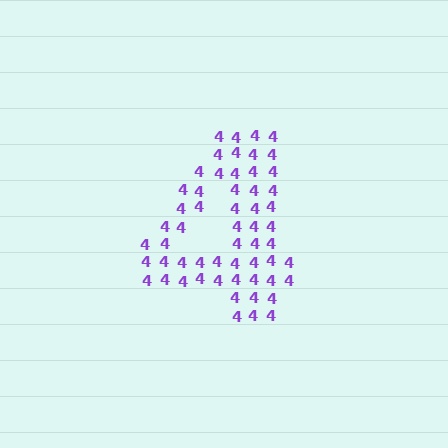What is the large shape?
The large shape is the digit 4.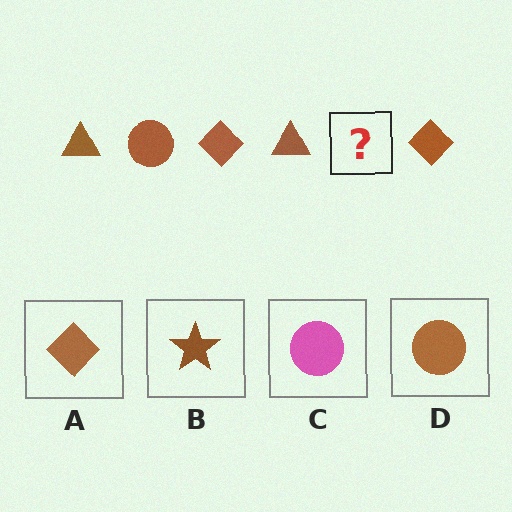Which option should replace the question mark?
Option D.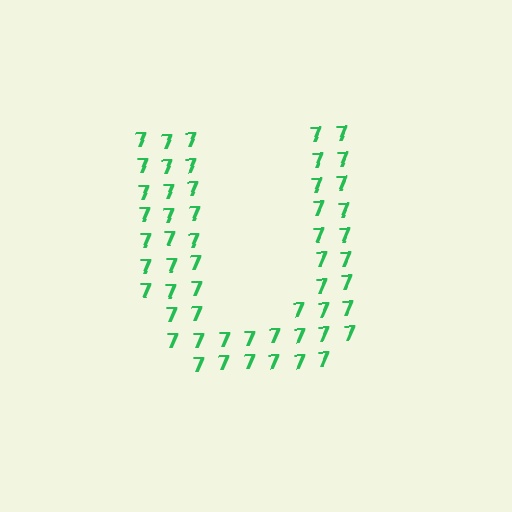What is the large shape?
The large shape is the letter U.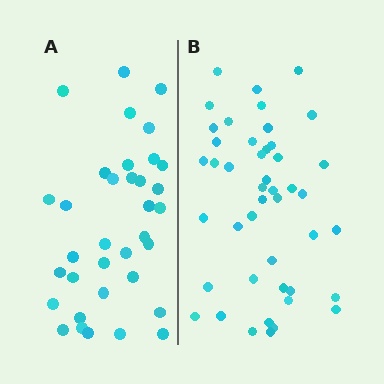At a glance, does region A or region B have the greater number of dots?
Region B (the right region) has more dots.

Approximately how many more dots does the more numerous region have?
Region B has roughly 10 or so more dots than region A.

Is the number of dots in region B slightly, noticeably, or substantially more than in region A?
Region B has noticeably more, but not dramatically so. The ratio is roughly 1.3 to 1.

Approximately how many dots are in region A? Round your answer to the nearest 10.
About 40 dots. (The exact count is 35, which rounds to 40.)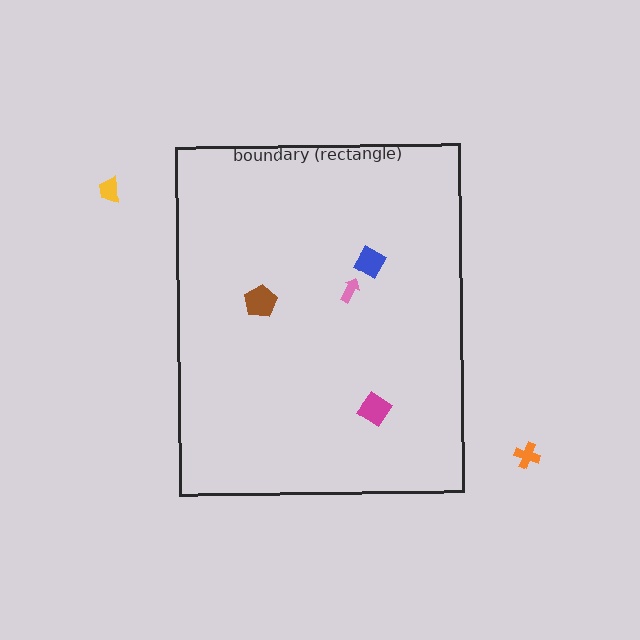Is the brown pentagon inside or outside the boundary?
Inside.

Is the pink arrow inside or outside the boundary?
Inside.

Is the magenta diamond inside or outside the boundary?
Inside.